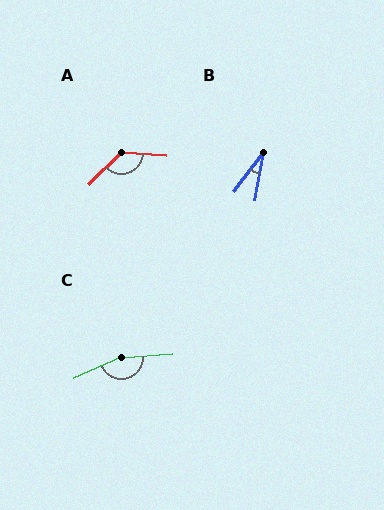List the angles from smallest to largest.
B (27°), A (130°), C (161°).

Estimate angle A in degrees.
Approximately 130 degrees.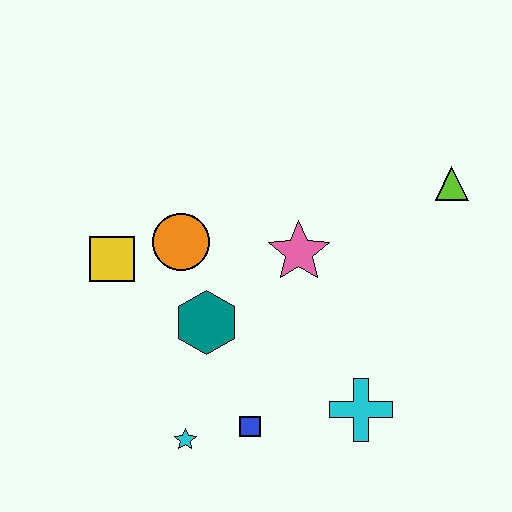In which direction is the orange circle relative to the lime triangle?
The orange circle is to the left of the lime triangle.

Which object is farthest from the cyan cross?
The yellow square is farthest from the cyan cross.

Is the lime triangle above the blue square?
Yes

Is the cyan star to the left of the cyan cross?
Yes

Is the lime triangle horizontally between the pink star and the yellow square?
No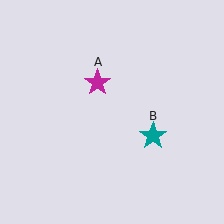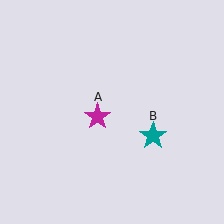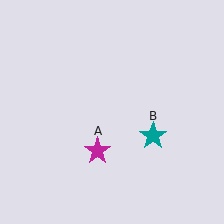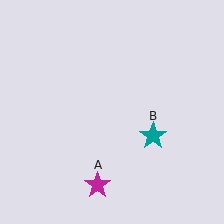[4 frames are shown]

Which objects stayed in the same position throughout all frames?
Teal star (object B) remained stationary.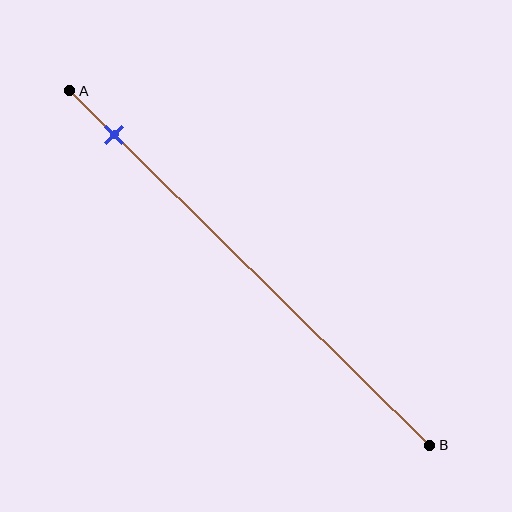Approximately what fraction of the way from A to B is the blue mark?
The blue mark is approximately 10% of the way from A to B.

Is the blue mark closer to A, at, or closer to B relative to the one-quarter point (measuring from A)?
The blue mark is closer to point A than the one-quarter point of segment AB.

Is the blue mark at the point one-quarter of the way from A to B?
No, the mark is at about 10% from A, not at the 25% one-quarter point.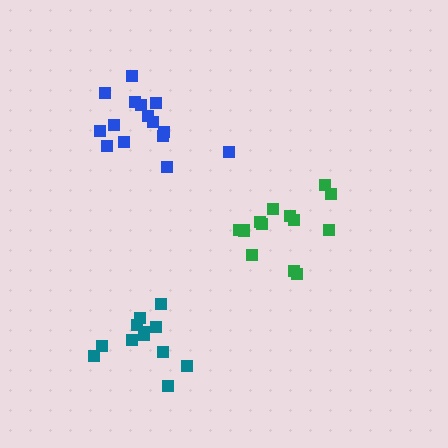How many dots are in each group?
Group 1: 15 dots, Group 2: 14 dots, Group 3: 12 dots (41 total).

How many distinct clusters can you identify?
There are 3 distinct clusters.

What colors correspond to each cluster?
The clusters are colored: blue, green, teal.